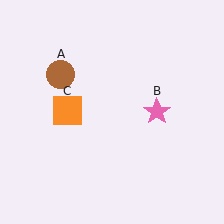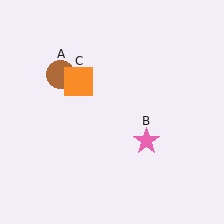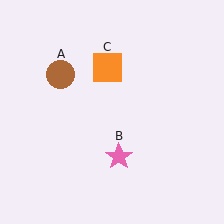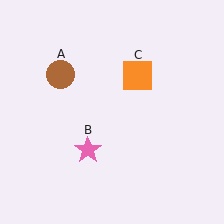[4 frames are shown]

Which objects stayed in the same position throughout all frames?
Brown circle (object A) remained stationary.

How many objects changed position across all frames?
2 objects changed position: pink star (object B), orange square (object C).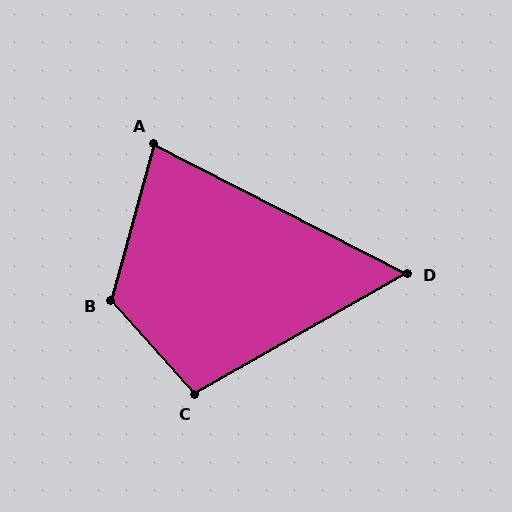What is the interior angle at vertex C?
Approximately 102 degrees (obtuse).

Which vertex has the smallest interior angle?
D, at approximately 57 degrees.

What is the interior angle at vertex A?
Approximately 78 degrees (acute).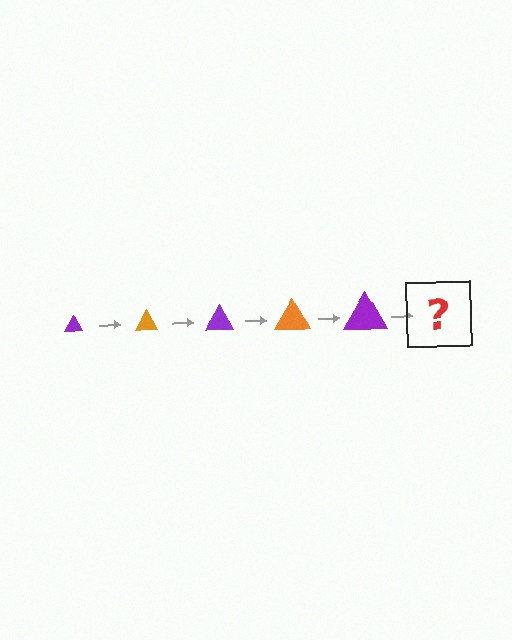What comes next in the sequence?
The next element should be an orange triangle, larger than the previous one.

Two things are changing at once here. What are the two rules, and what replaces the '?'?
The two rules are that the triangle grows larger each step and the color cycles through purple and orange. The '?' should be an orange triangle, larger than the previous one.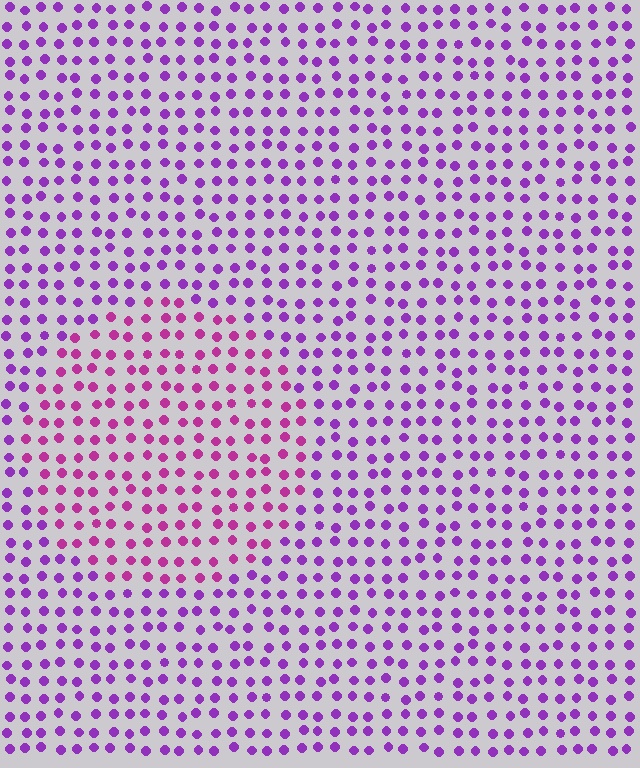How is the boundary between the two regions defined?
The boundary is defined purely by a slight shift in hue (about 33 degrees). Spacing, size, and orientation are identical on both sides.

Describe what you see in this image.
The image is filled with small purple elements in a uniform arrangement. A circle-shaped region is visible where the elements are tinted to a slightly different hue, forming a subtle color boundary.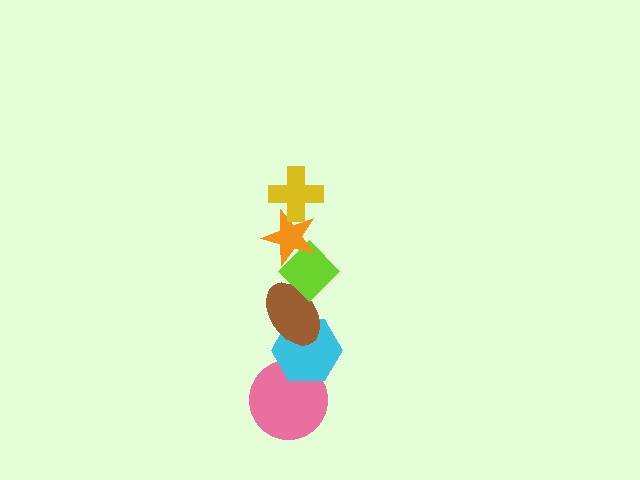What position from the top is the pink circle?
The pink circle is 6th from the top.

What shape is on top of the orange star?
The yellow cross is on top of the orange star.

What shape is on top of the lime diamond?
The orange star is on top of the lime diamond.